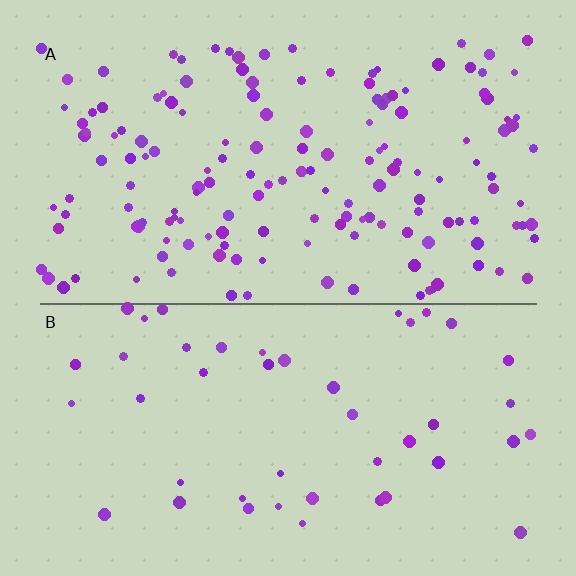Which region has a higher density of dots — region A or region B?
A (the top).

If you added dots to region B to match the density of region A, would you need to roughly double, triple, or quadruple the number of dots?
Approximately triple.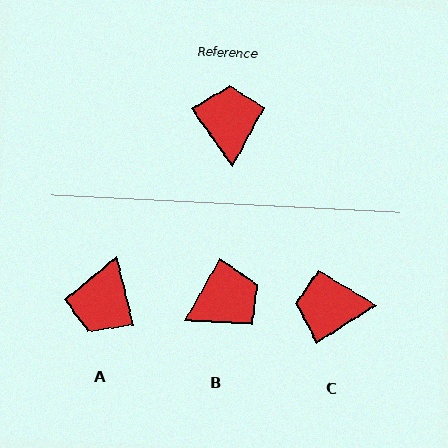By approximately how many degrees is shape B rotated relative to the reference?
Approximately 65 degrees clockwise.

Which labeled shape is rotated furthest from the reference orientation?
A, about 158 degrees away.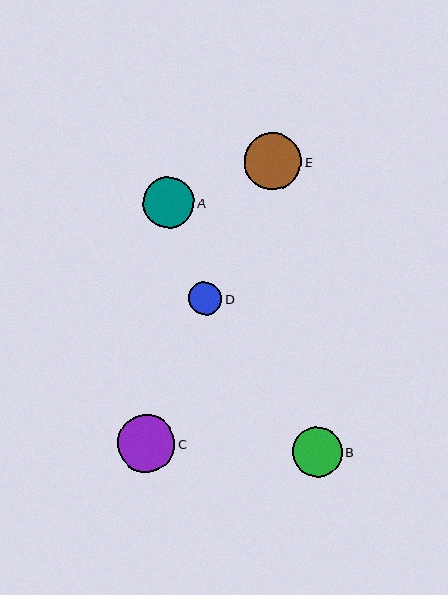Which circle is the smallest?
Circle D is the smallest with a size of approximately 33 pixels.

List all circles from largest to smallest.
From largest to smallest: C, E, A, B, D.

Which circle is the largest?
Circle C is the largest with a size of approximately 58 pixels.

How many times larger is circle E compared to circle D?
Circle E is approximately 1.7 times the size of circle D.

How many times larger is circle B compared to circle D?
Circle B is approximately 1.5 times the size of circle D.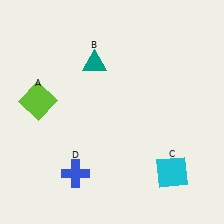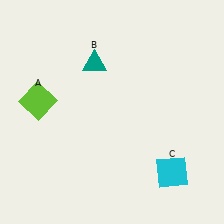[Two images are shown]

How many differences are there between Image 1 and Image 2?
There is 1 difference between the two images.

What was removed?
The blue cross (D) was removed in Image 2.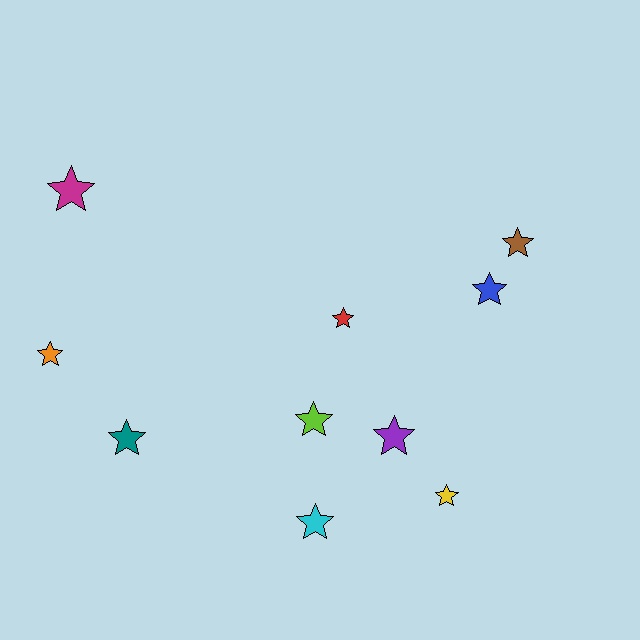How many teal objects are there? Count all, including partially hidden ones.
There is 1 teal object.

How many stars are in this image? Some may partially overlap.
There are 10 stars.